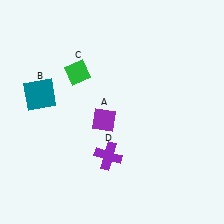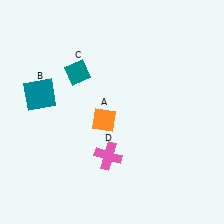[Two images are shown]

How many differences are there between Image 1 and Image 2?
There are 3 differences between the two images.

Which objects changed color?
A changed from purple to orange. C changed from green to teal. D changed from purple to pink.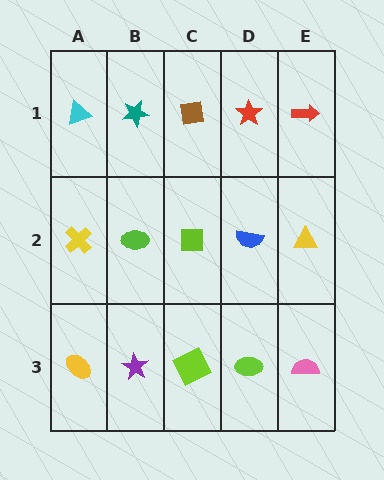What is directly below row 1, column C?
A lime square.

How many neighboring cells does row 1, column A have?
2.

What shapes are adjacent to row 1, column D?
A blue semicircle (row 2, column D), a brown square (row 1, column C), a red arrow (row 1, column E).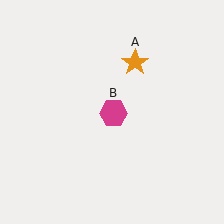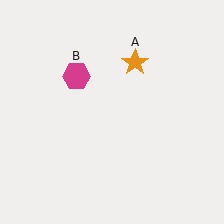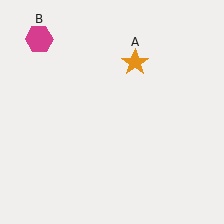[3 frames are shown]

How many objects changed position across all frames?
1 object changed position: magenta hexagon (object B).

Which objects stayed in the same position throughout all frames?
Orange star (object A) remained stationary.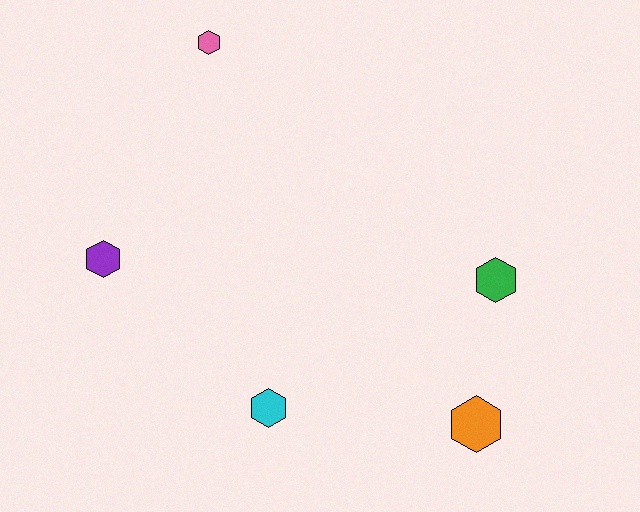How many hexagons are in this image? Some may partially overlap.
There are 5 hexagons.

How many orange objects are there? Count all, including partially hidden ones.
There is 1 orange object.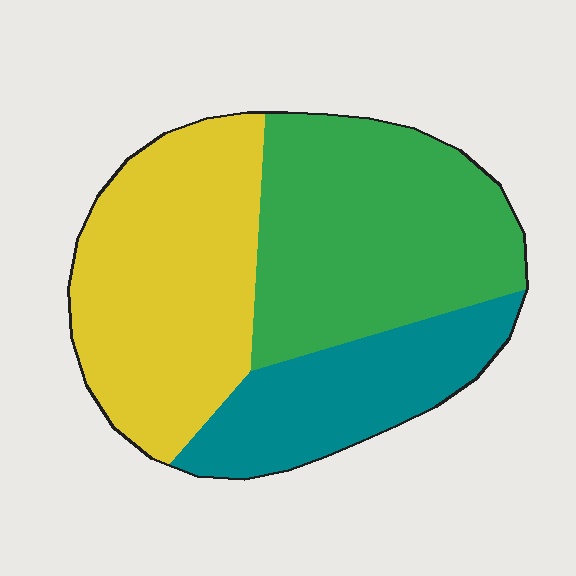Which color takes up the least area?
Teal, at roughly 25%.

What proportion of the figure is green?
Green takes up between a quarter and a half of the figure.